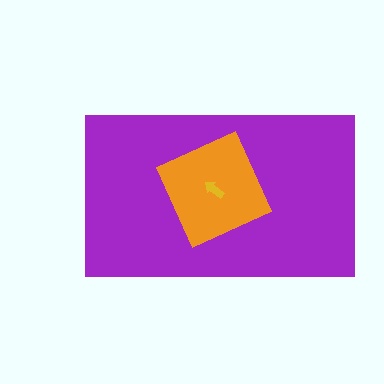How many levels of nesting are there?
3.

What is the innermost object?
The yellow arrow.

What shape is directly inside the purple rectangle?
The orange square.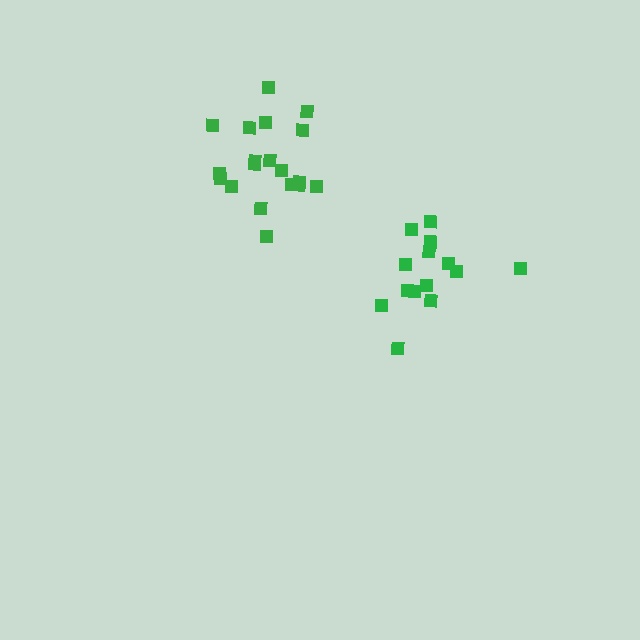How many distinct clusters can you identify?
There are 2 distinct clusters.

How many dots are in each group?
Group 1: 14 dots, Group 2: 19 dots (33 total).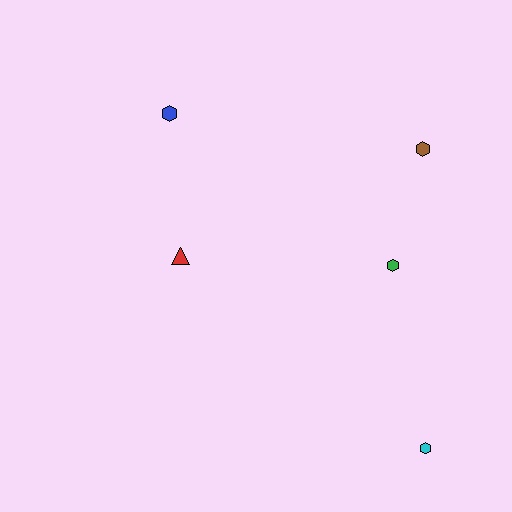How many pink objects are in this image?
There are no pink objects.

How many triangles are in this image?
There is 1 triangle.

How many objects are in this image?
There are 5 objects.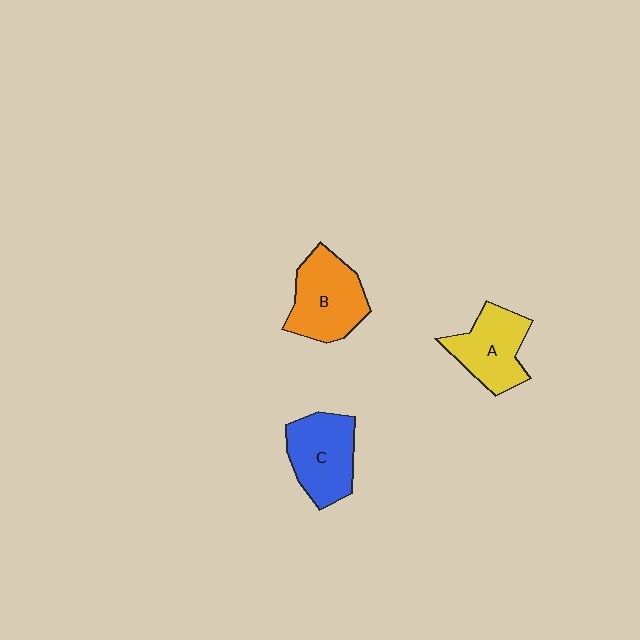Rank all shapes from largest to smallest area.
From largest to smallest: B (orange), C (blue), A (yellow).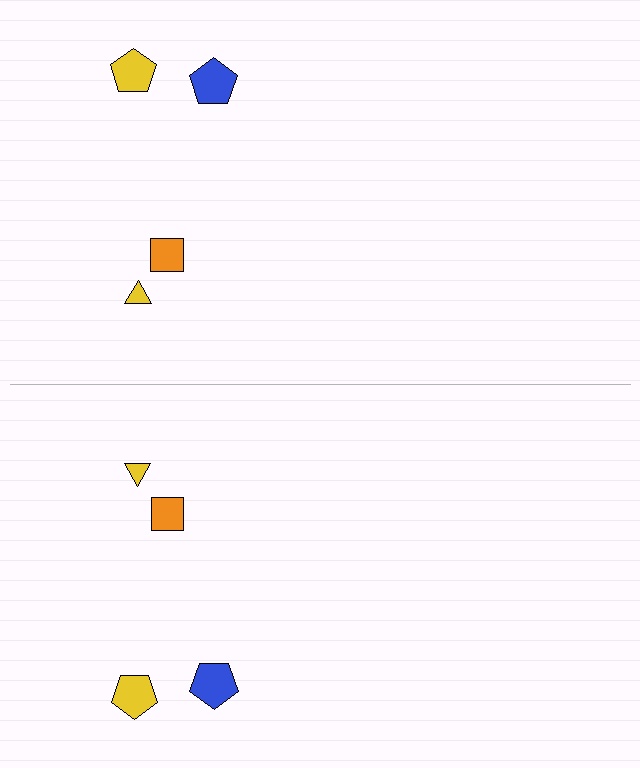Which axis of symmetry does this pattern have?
The pattern has a horizontal axis of symmetry running through the center of the image.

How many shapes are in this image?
There are 8 shapes in this image.